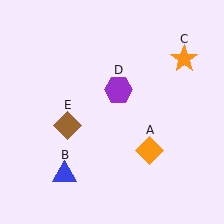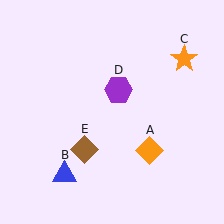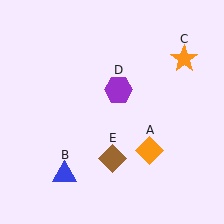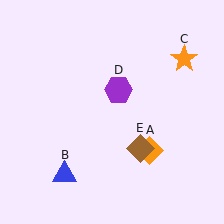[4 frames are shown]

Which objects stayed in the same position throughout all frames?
Orange diamond (object A) and blue triangle (object B) and orange star (object C) and purple hexagon (object D) remained stationary.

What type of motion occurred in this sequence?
The brown diamond (object E) rotated counterclockwise around the center of the scene.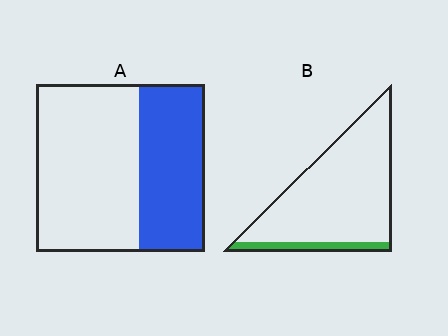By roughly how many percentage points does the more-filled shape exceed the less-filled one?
By roughly 30 percentage points (A over B).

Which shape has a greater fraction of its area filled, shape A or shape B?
Shape A.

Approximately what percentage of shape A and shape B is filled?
A is approximately 40% and B is approximately 10%.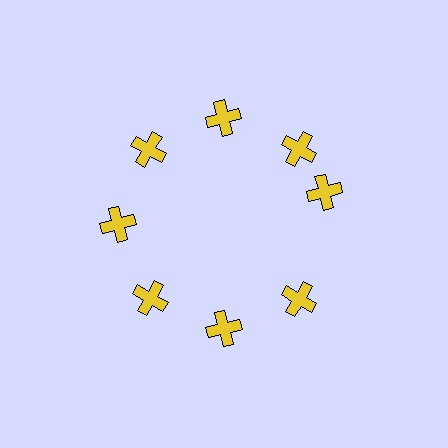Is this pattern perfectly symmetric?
No. The 8 yellow crosses are arranged in a ring, but one element near the 3 o'clock position is rotated out of alignment along the ring, breaking the 8-fold rotational symmetry.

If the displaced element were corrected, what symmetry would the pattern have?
It would have 8-fold rotational symmetry — the pattern would map onto itself every 45 degrees.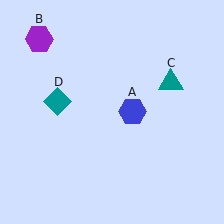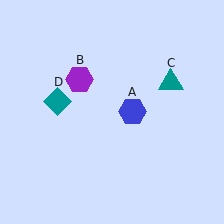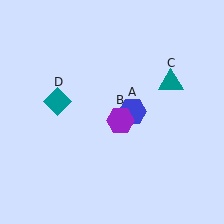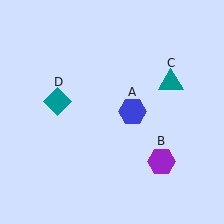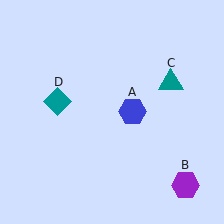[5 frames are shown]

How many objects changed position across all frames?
1 object changed position: purple hexagon (object B).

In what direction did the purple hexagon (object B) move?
The purple hexagon (object B) moved down and to the right.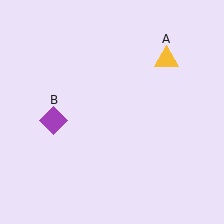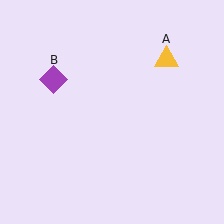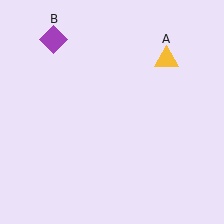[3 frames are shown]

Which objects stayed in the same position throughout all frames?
Yellow triangle (object A) remained stationary.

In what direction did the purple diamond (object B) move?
The purple diamond (object B) moved up.